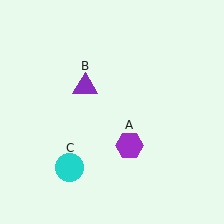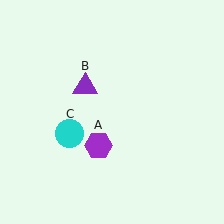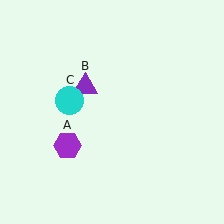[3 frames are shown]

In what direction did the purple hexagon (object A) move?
The purple hexagon (object A) moved left.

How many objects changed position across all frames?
2 objects changed position: purple hexagon (object A), cyan circle (object C).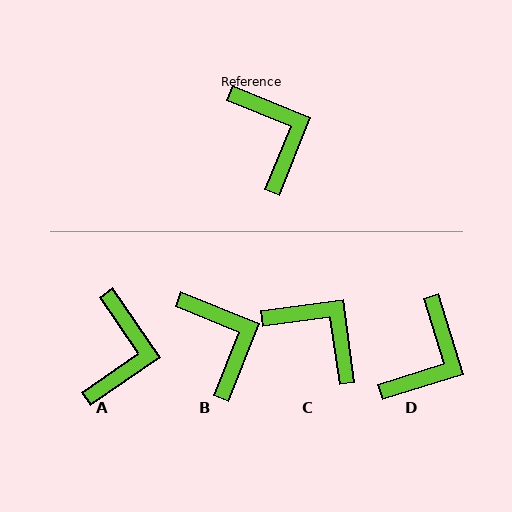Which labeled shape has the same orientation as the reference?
B.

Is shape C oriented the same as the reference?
No, it is off by about 29 degrees.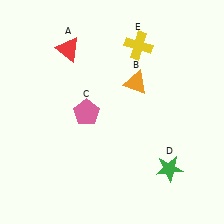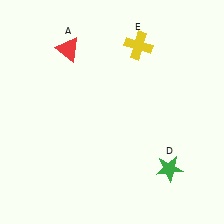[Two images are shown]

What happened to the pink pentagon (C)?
The pink pentagon (C) was removed in Image 2. It was in the bottom-left area of Image 1.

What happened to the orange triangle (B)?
The orange triangle (B) was removed in Image 2. It was in the top-right area of Image 1.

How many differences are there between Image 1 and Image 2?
There are 2 differences between the two images.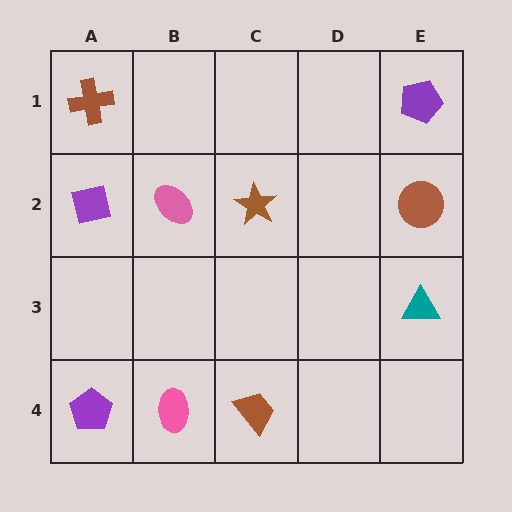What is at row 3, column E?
A teal triangle.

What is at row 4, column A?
A purple pentagon.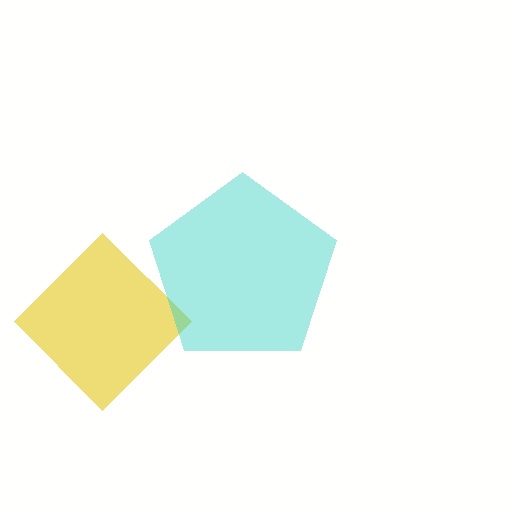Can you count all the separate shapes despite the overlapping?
Yes, there are 2 separate shapes.